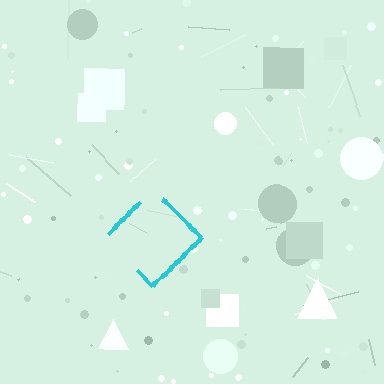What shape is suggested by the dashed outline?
The dashed outline suggests a diamond.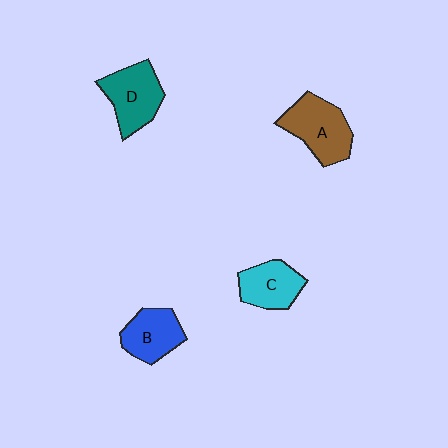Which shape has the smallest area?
Shape C (cyan).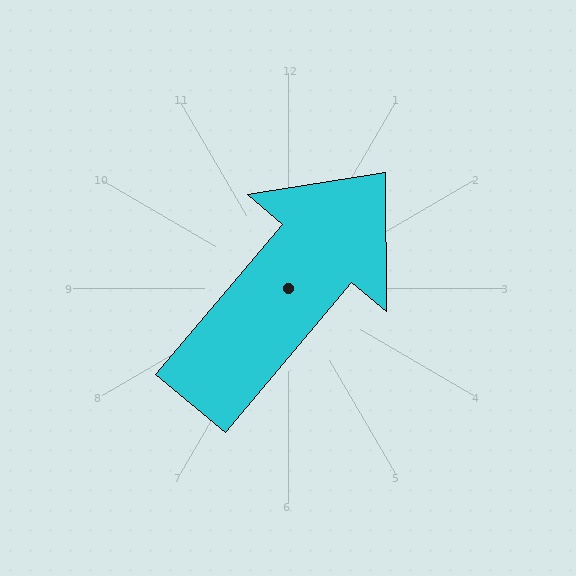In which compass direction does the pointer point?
Northeast.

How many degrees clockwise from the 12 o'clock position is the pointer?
Approximately 40 degrees.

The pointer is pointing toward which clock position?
Roughly 1 o'clock.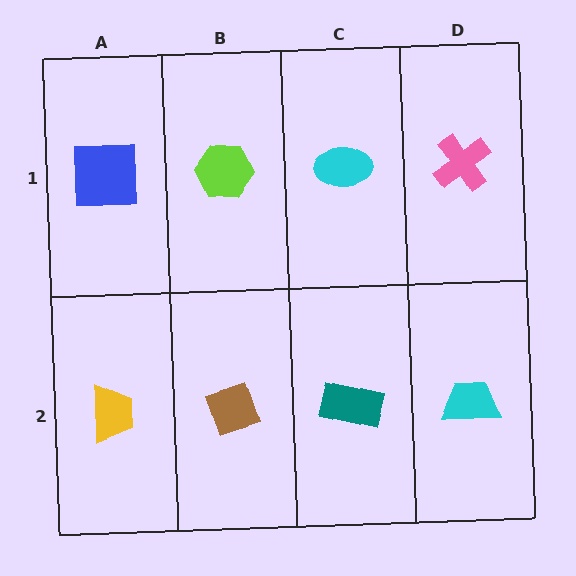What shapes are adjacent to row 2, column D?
A pink cross (row 1, column D), a teal rectangle (row 2, column C).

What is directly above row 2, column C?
A cyan ellipse.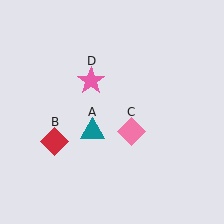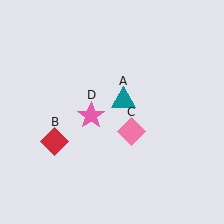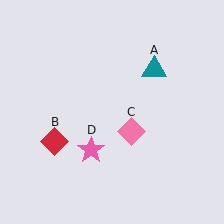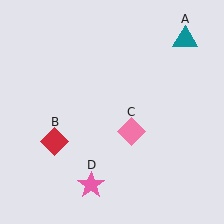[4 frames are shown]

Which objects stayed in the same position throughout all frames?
Red diamond (object B) and pink diamond (object C) remained stationary.